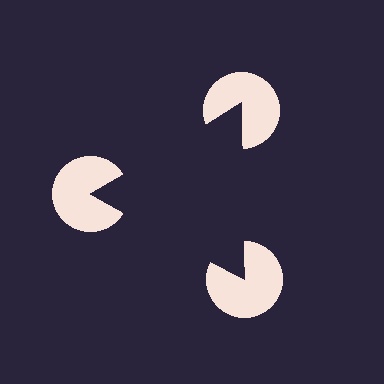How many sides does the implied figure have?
3 sides.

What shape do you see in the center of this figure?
An illusory triangle — its edges are inferred from the aligned wedge cuts in the pac-man discs, not physically drawn.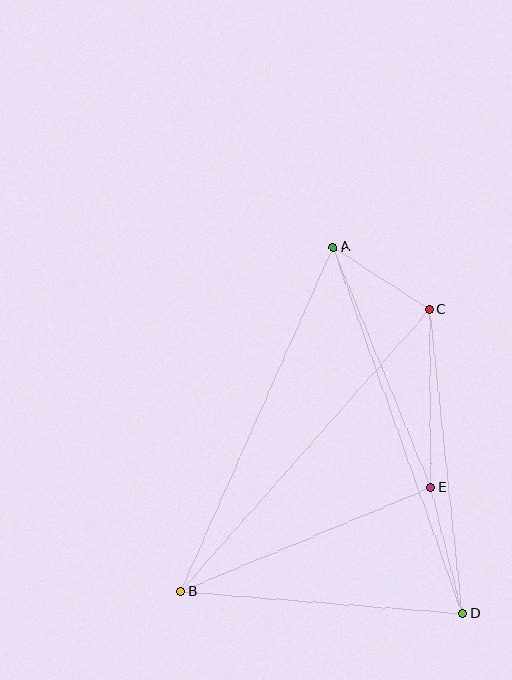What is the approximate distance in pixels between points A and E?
The distance between A and E is approximately 260 pixels.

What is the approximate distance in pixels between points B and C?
The distance between B and C is approximately 376 pixels.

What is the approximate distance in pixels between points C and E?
The distance between C and E is approximately 178 pixels.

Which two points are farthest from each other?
Points A and D are farthest from each other.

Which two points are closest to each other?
Points A and C are closest to each other.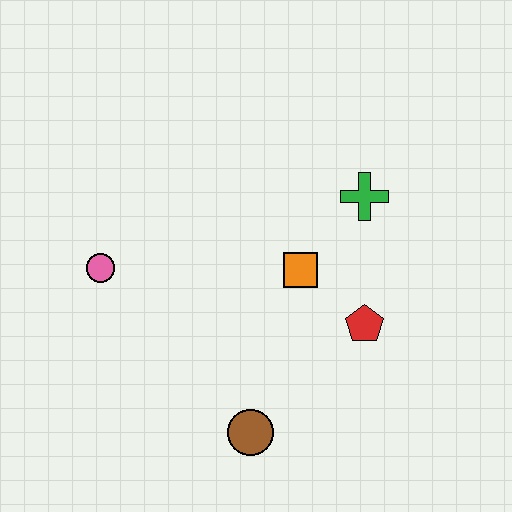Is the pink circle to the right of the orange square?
No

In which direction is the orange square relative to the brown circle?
The orange square is above the brown circle.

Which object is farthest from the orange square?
The pink circle is farthest from the orange square.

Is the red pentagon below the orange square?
Yes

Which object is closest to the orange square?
The red pentagon is closest to the orange square.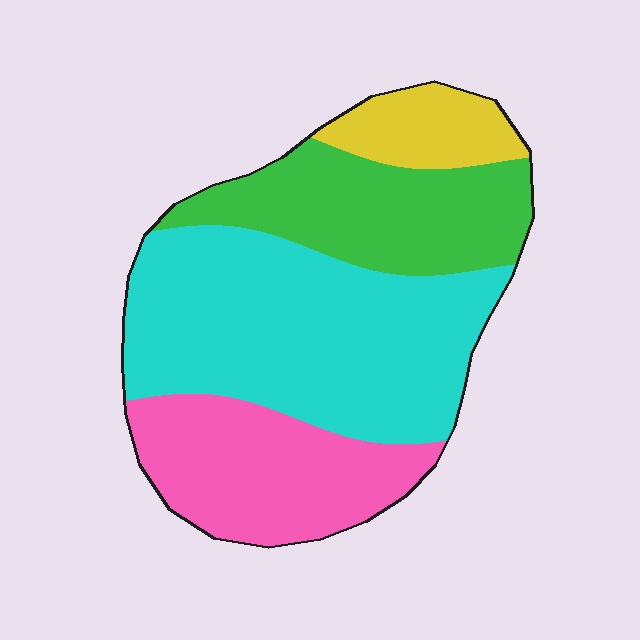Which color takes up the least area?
Yellow, at roughly 10%.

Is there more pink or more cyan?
Cyan.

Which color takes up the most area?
Cyan, at roughly 45%.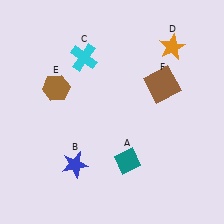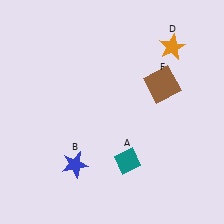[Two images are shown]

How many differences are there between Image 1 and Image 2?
There are 2 differences between the two images.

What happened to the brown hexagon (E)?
The brown hexagon (E) was removed in Image 2. It was in the top-left area of Image 1.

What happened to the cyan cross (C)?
The cyan cross (C) was removed in Image 2. It was in the top-left area of Image 1.